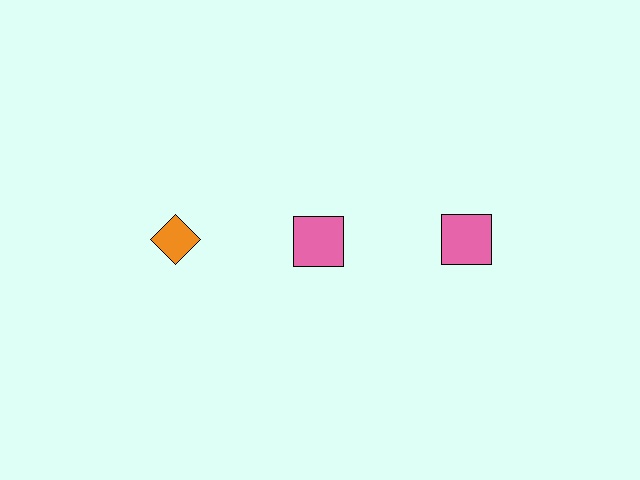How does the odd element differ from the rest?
It differs in both color (orange instead of pink) and shape (diamond instead of square).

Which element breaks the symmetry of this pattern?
The orange diamond in the top row, leftmost column breaks the symmetry. All other shapes are pink squares.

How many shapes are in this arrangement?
There are 3 shapes arranged in a grid pattern.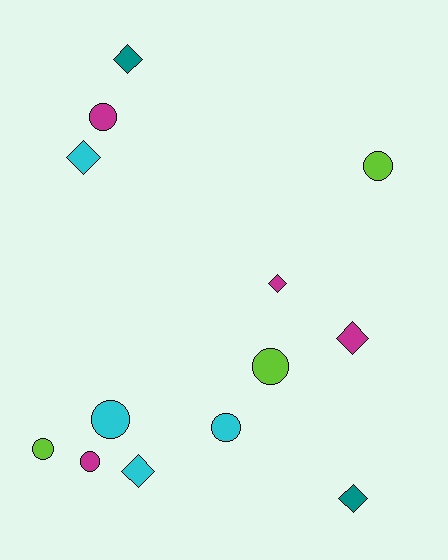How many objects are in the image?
There are 13 objects.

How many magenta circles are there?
There are 2 magenta circles.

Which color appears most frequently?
Magenta, with 4 objects.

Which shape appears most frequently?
Circle, with 7 objects.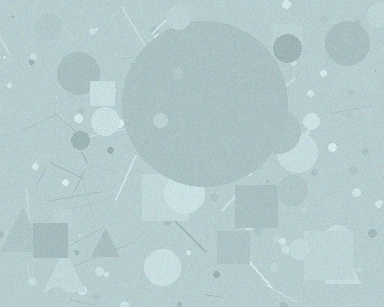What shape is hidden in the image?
A circle is hidden in the image.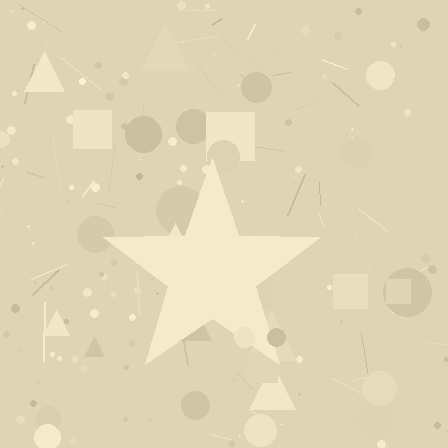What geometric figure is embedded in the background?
A star is embedded in the background.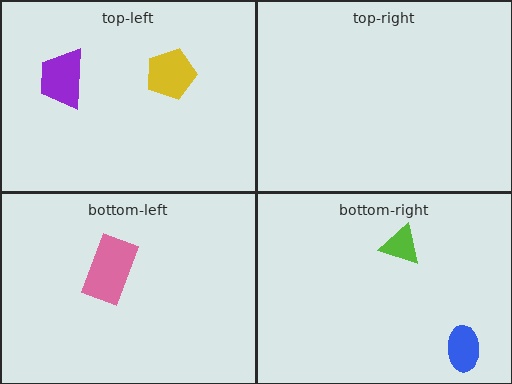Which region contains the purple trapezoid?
The top-left region.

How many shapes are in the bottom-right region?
2.